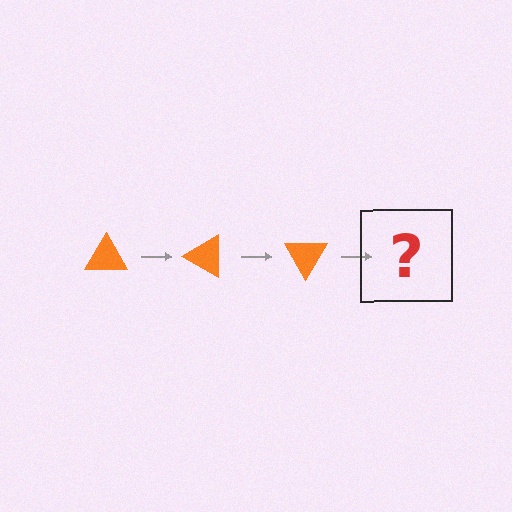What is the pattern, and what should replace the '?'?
The pattern is that the triangle rotates 30 degrees each step. The '?' should be an orange triangle rotated 90 degrees.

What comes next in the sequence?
The next element should be an orange triangle rotated 90 degrees.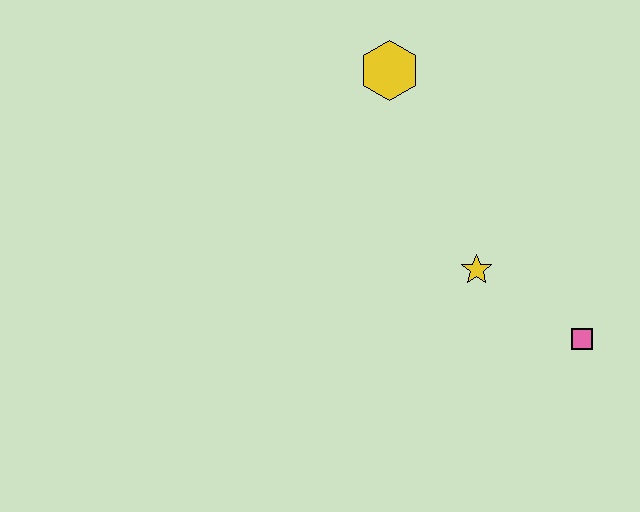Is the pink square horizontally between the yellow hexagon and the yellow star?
No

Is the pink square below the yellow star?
Yes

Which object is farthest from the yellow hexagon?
The pink square is farthest from the yellow hexagon.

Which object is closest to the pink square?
The yellow star is closest to the pink square.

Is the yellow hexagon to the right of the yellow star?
No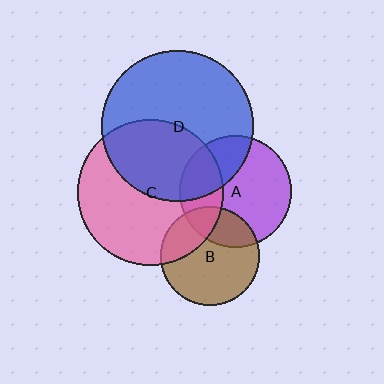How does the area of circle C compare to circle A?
Approximately 1.7 times.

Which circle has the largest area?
Circle D (blue).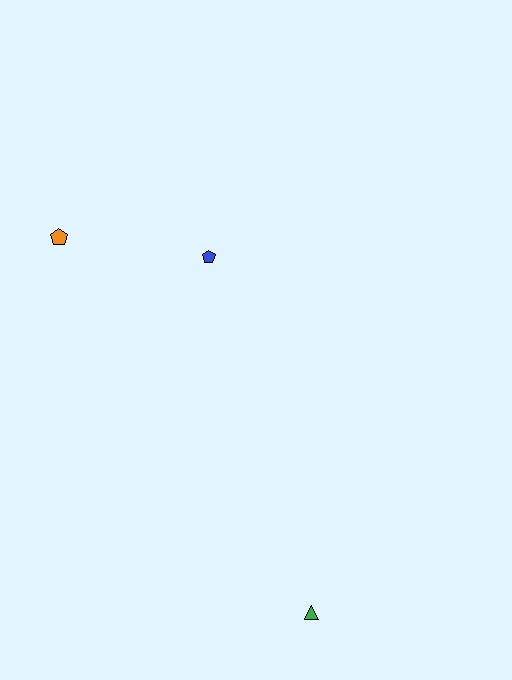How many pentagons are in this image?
There are 2 pentagons.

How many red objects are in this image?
There are no red objects.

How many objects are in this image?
There are 3 objects.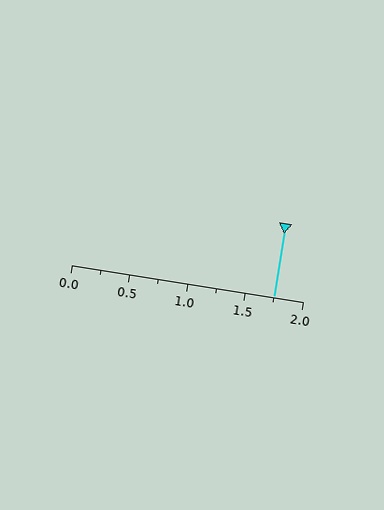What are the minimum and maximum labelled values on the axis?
The axis runs from 0.0 to 2.0.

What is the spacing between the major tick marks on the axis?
The major ticks are spaced 0.5 apart.